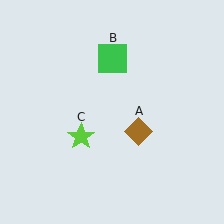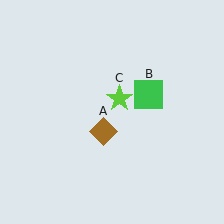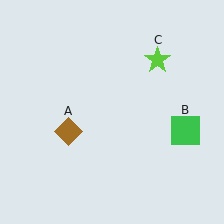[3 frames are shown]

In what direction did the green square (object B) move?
The green square (object B) moved down and to the right.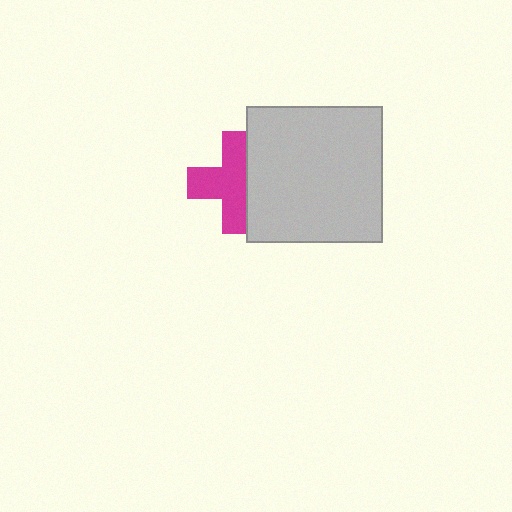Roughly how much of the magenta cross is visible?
About half of it is visible (roughly 64%).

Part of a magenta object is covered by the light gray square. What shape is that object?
It is a cross.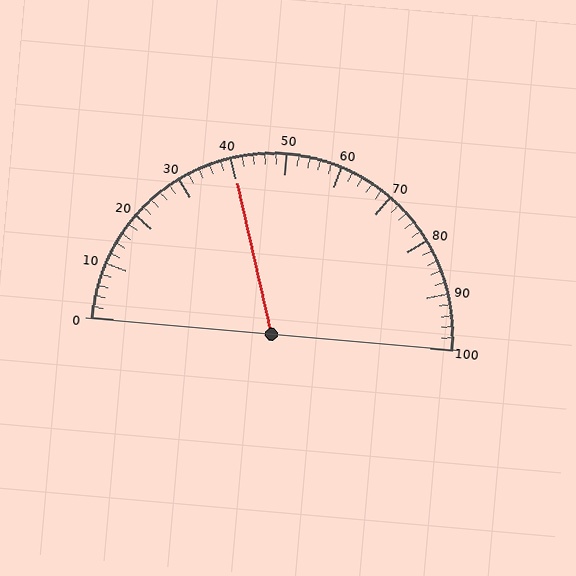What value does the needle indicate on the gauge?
The needle indicates approximately 40.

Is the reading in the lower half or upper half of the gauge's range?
The reading is in the lower half of the range (0 to 100).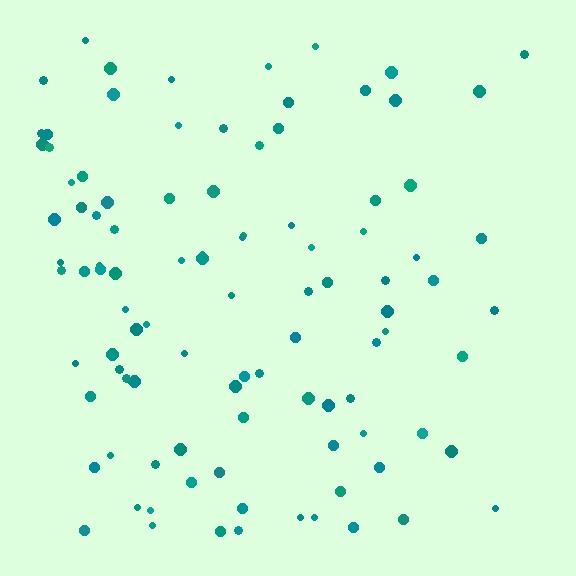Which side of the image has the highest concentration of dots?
The left.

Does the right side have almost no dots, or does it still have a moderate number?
Still a moderate number, just noticeably fewer than the left.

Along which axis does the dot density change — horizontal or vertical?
Horizontal.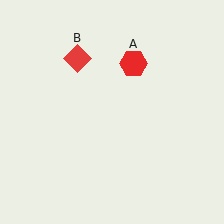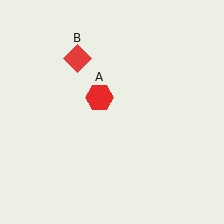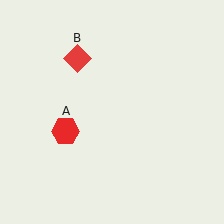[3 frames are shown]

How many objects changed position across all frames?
1 object changed position: red hexagon (object A).